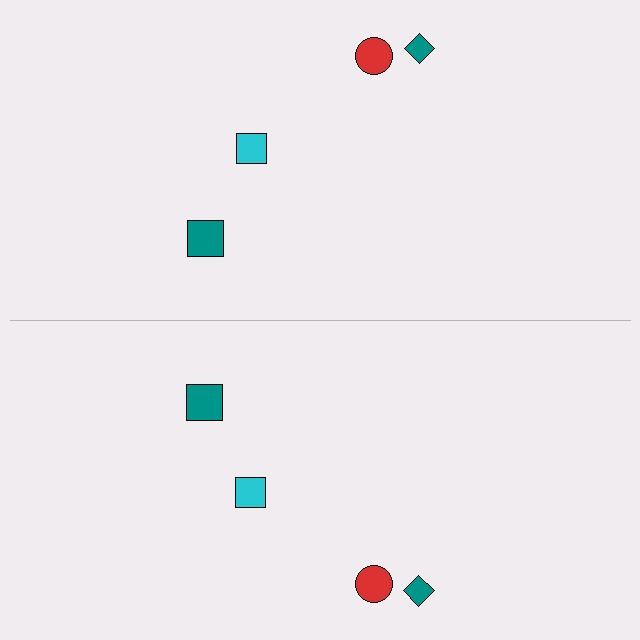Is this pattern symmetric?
Yes, this pattern has bilateral (reflection) symmetry.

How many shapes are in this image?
There are 8 shapes in this image.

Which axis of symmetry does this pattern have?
The pattern has a horizontal axis of symmetry running through the center of the image.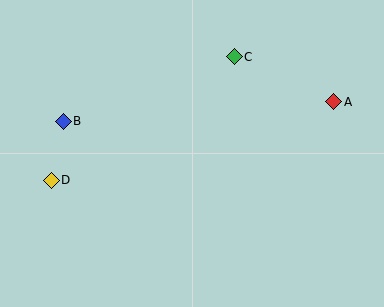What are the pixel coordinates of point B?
Point B is at (63, 121).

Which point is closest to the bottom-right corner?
Point A is closest to the bottom-right corner.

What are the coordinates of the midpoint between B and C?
The midpoint between B and C is at (149, 89).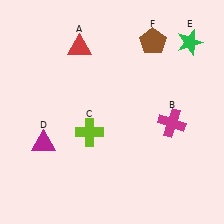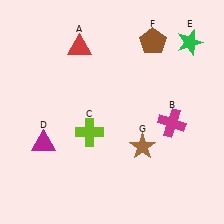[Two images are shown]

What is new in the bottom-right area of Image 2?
A brown star (G) was added in the bottom-right area of Image 2.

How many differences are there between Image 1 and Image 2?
There is 1 difference between the two images.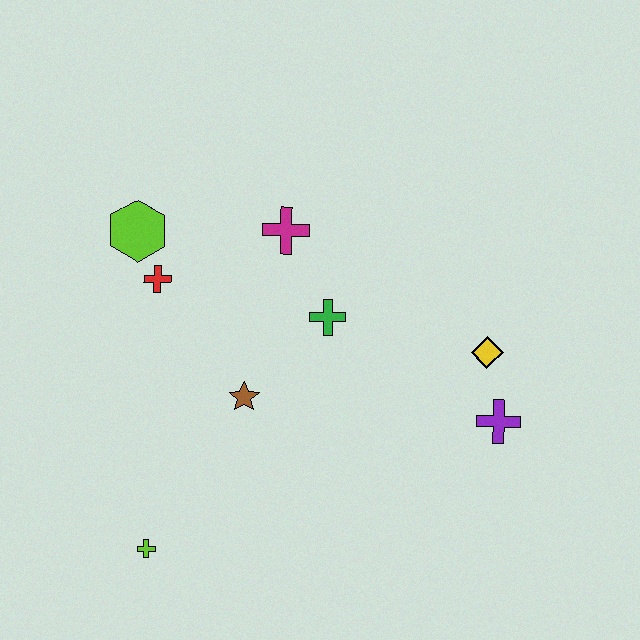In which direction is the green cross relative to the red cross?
The green cross is to the right of the red cross.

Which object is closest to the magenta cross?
The green cross is closest to the magenta cross.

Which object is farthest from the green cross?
The lime cross is farthest from the green cross.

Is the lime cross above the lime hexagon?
No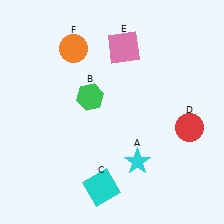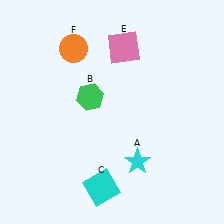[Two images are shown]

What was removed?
The red circle (D) was removed in Image 2.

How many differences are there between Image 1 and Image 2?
There is 1 difference between the two images.